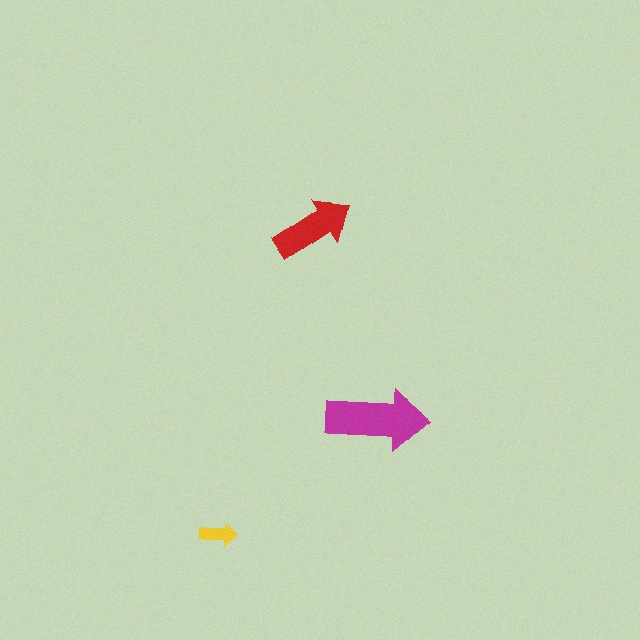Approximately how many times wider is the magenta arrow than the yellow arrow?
About 3 times wider.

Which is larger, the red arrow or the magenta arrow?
The magenta one.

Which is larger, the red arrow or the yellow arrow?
The red one.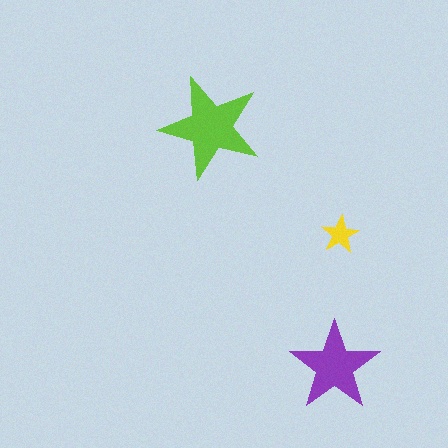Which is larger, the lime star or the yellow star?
The lime one.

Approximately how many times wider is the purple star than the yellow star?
About 2.5 times wider.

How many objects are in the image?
There are 3 objects in the image.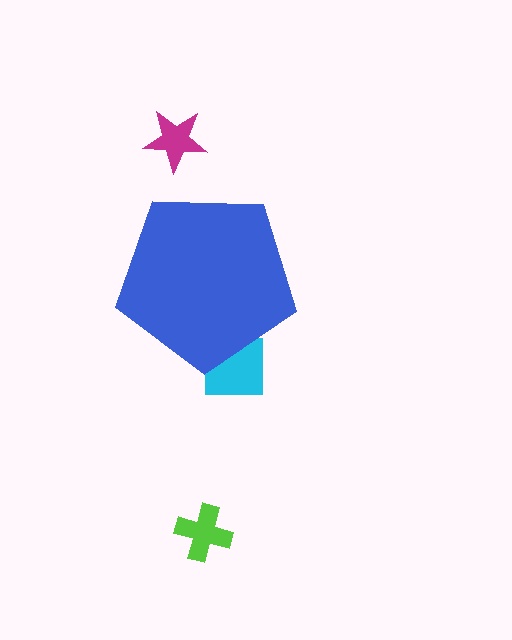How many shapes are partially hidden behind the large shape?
1 shape is partially hidden.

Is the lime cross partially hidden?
No, the lime cross is fully visible.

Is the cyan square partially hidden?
Yes, the cyan square is partially hidden behind the blue pentagon.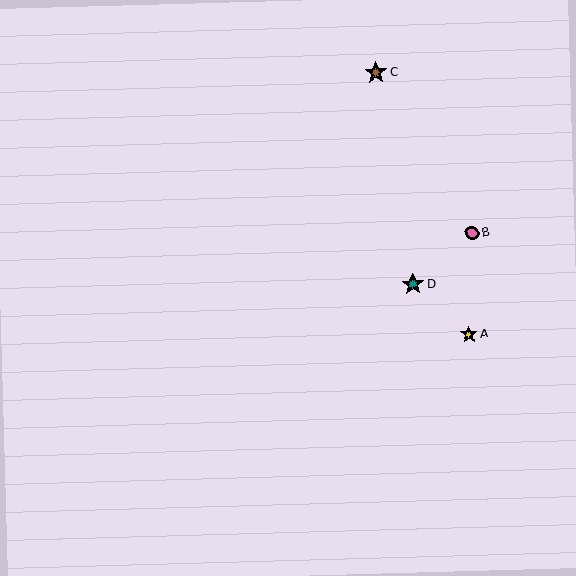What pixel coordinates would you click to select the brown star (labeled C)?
Click at (376, 73) to select the brown star C.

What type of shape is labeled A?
Shape A is a yellow star.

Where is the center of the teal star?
The center of the teal star is at (413, 284).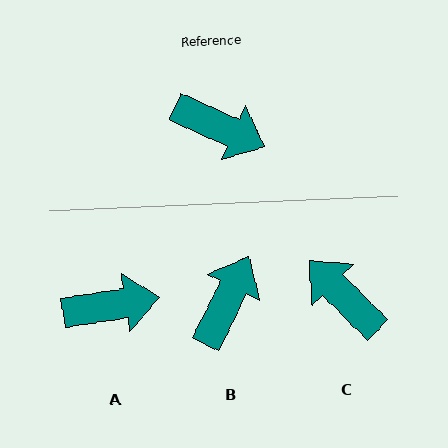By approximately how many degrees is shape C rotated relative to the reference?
Approximately 159 degrees counter-clockwise.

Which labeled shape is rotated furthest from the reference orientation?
C, about 159 degrees away.